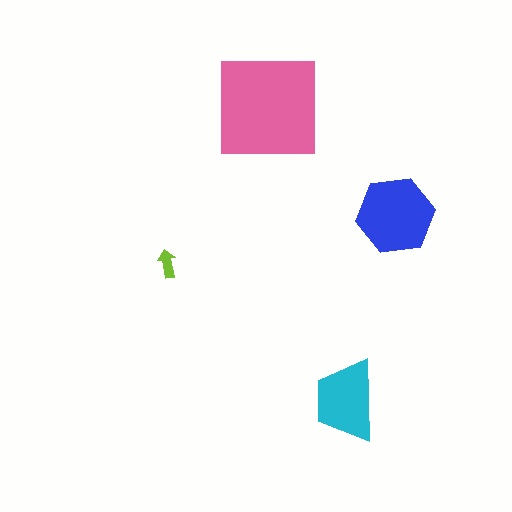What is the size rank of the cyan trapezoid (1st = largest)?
3rd.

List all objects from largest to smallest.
The pink square, the blue hexagon, the cyan trapezoid, the lime arrow.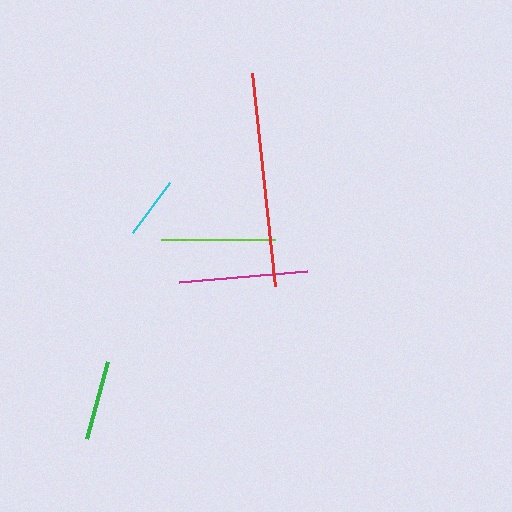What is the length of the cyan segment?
The cyan segment is approximately 63 pixels long.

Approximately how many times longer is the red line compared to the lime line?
The red line is approximately 1.9 times the length of the lime line.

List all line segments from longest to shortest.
From longest to shortest: red, magenta, lime, green, cyan.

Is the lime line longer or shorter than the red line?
The red line is longer than the lime line.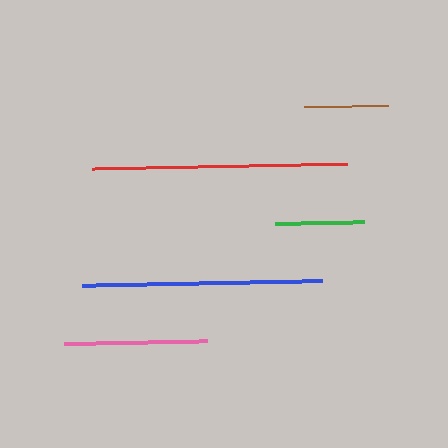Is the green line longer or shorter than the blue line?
The blue line is longer than the green line.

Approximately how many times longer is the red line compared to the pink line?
The red line is approximately 1.8 times the length of the pink line.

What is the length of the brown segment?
The brown segment is approximately 84 pixels long.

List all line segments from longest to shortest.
From longest to shortest: red, blue, pink, green, brown.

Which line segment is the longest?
The red line is the longest at approximately 254 pixels.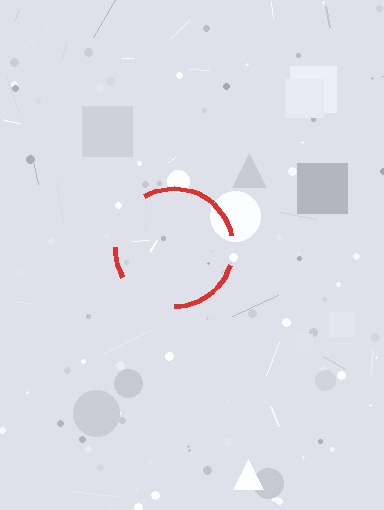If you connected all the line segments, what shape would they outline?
They would outline a circle.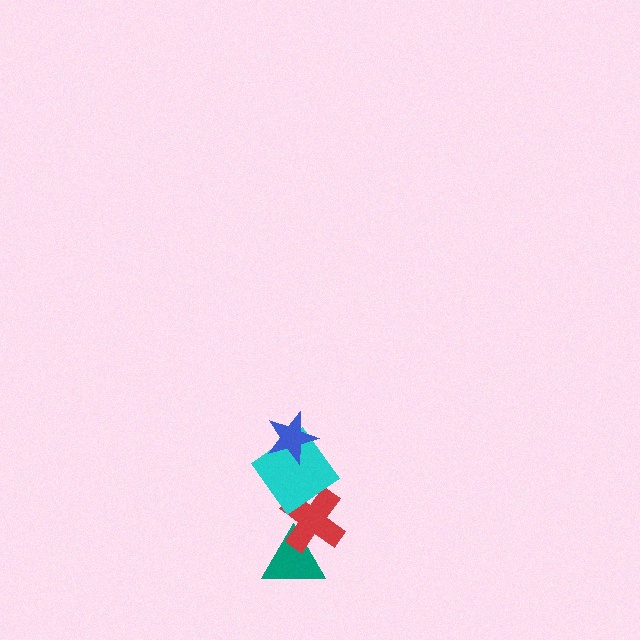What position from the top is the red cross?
The red cross is 3rd from the top.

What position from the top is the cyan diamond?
The cyan diamond is 2nd from the top.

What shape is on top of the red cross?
The cyan diamond is on top of the red cross.